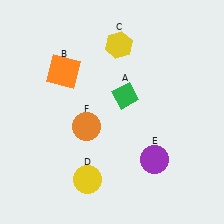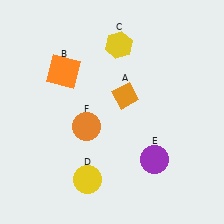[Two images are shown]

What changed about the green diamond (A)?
In Image 1, A is green. In Image 2, it changed to orange.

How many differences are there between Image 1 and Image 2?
There is 1 difference between the two images.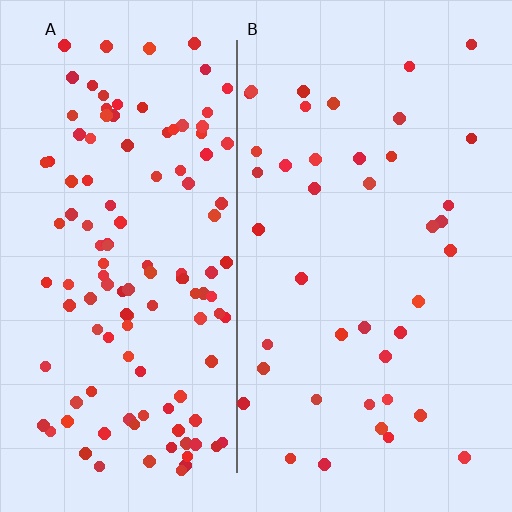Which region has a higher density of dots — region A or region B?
A (the left).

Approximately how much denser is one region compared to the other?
Approximately 3.0× — region A over region B.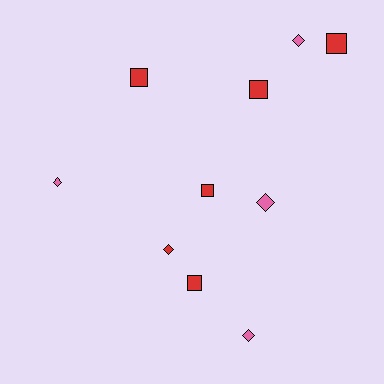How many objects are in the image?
There are 10 objects.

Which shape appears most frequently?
Square, with 5 objects.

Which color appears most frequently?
Red, with 6 objects.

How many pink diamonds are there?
There are 4 pink diamonds.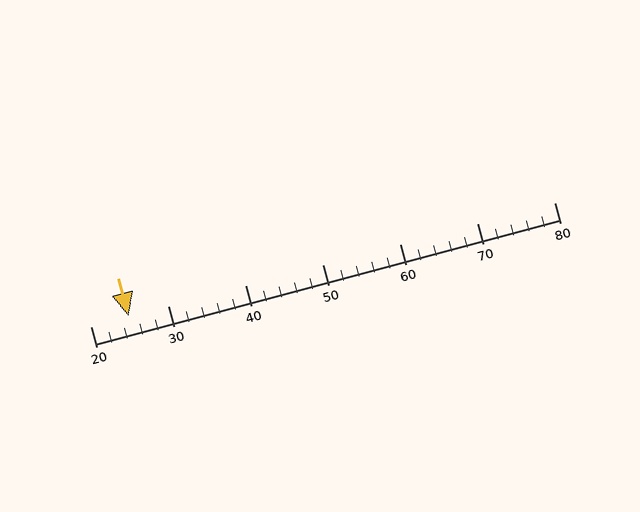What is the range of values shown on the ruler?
The ruler shows values from 20 to 80.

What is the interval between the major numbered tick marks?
The major tick marks are spaced 10 units apart.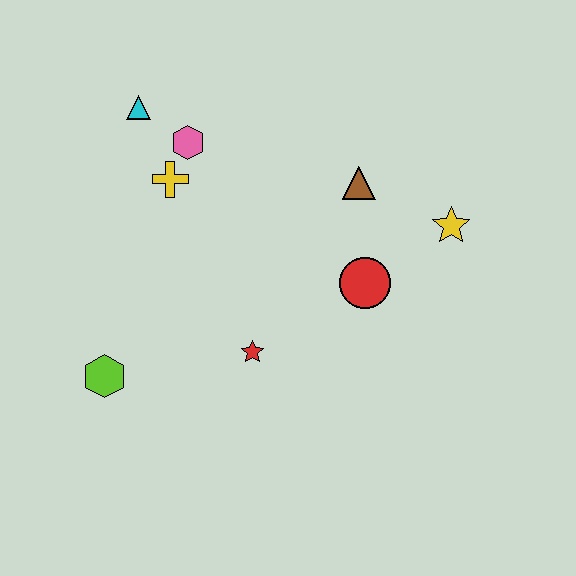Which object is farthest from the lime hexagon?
The yellow star is farthest from the lime hexagon.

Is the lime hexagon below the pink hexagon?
Yes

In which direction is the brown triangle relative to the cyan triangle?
The brown triangle is to the right of the cyan triangle.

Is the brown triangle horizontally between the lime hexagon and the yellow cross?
No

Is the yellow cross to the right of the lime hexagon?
Yes